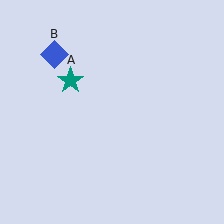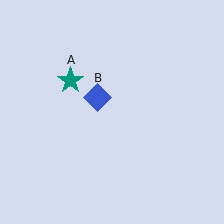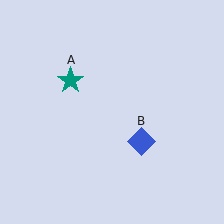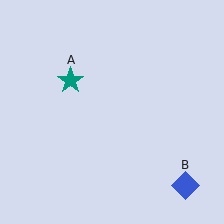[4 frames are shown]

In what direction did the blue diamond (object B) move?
The blue diamond (object B) moved down and to the right.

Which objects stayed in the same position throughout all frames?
Teal star (object A) remained stationary.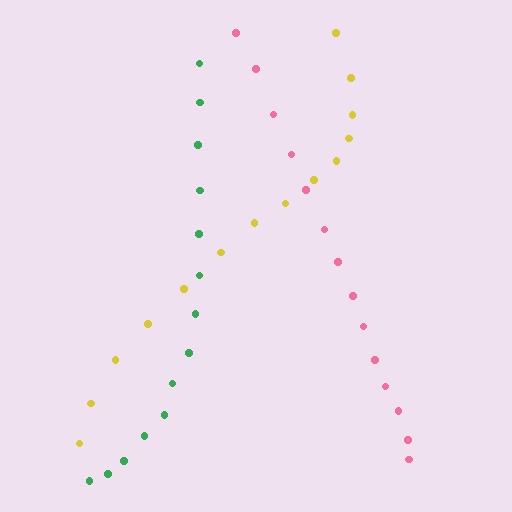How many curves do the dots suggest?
There are 3 distinct paths.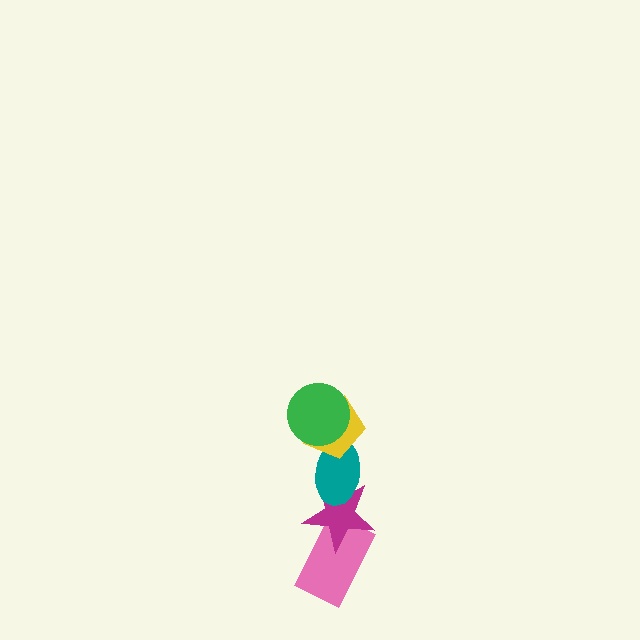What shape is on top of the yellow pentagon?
The green circle is on top of the yellow pentagon.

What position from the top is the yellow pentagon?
The yellow pentagon is 2nd from the top.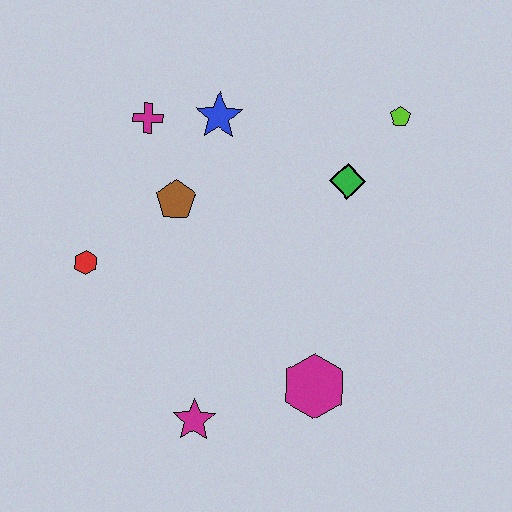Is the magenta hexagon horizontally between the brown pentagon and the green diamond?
Yes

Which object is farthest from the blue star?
The magenta star is farthest from the blue star.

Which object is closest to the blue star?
The magenta cross is closest to the blue star.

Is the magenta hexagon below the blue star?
Yes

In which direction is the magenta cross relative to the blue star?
The magenta cross is to the left of the blue star.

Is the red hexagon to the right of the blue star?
No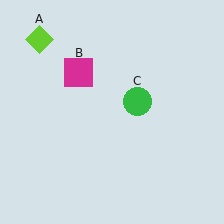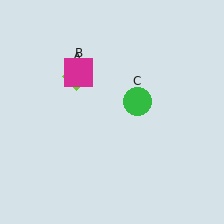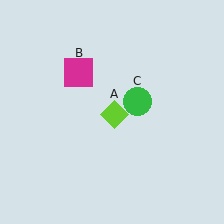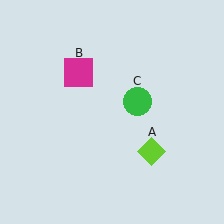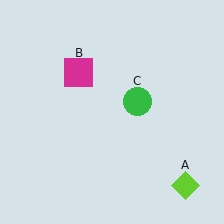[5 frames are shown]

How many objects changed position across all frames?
1 object changed position: lime diamond (object A).